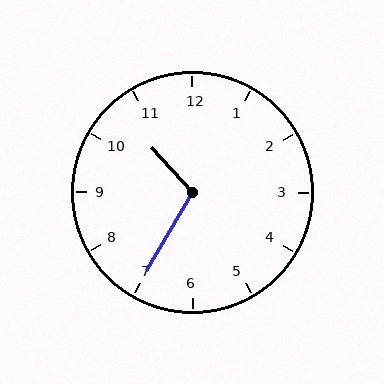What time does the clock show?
10:35.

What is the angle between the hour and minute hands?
Approximately 108 degrees.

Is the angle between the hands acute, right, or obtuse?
It is obtuse.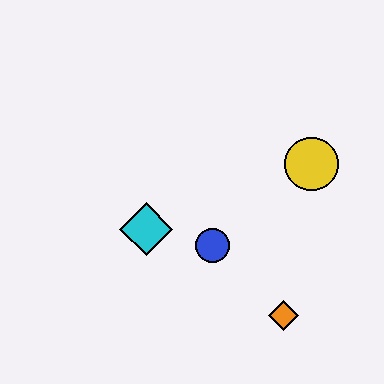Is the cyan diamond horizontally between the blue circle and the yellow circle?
No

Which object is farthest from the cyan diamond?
The yellow circle is farthest from the cyan diamond.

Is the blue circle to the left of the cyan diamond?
No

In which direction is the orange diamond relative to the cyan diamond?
The orange diamond is to the right of the cyan diamond.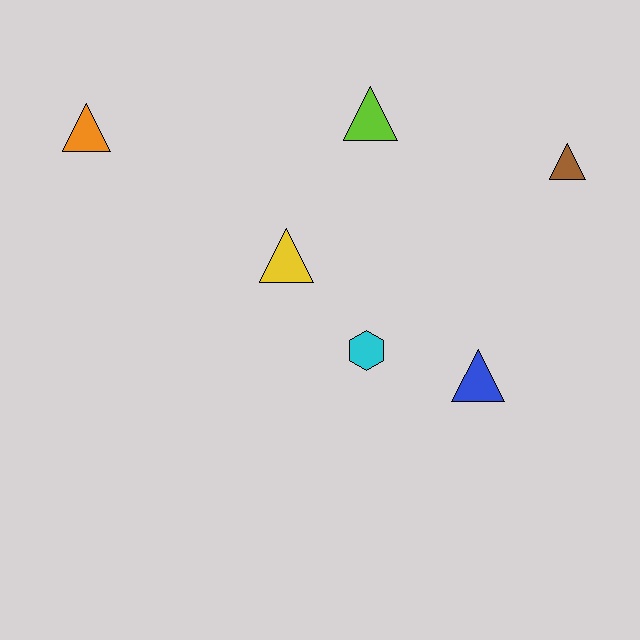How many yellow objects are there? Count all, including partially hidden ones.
There is 1 yellow object.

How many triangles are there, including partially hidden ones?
There are 5 triangles.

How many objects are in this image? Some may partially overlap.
There are 6 objects.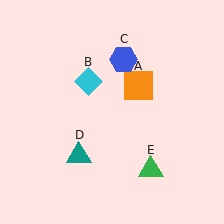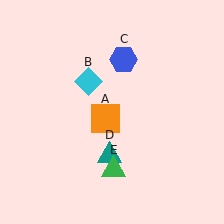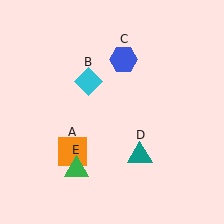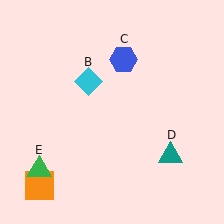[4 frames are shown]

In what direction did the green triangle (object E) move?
The green triangle (object E) moved left.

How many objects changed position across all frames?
3 objects changed position: orange square (object A), teal triangle (object D), green triangle (object E).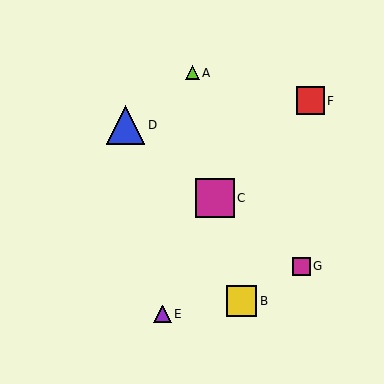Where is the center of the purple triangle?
The center of the purple triangle is at (162, 314).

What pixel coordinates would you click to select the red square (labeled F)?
Click at (310, 101) to select the red square F.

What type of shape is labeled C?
Shape C is a magenta square.